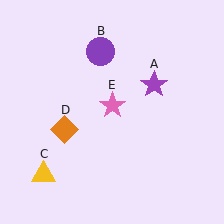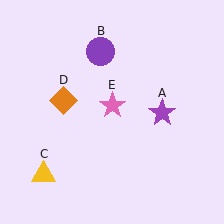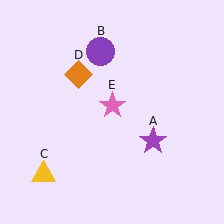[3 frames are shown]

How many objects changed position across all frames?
2 objects changed position: purple star (object A), orange diamond (object D).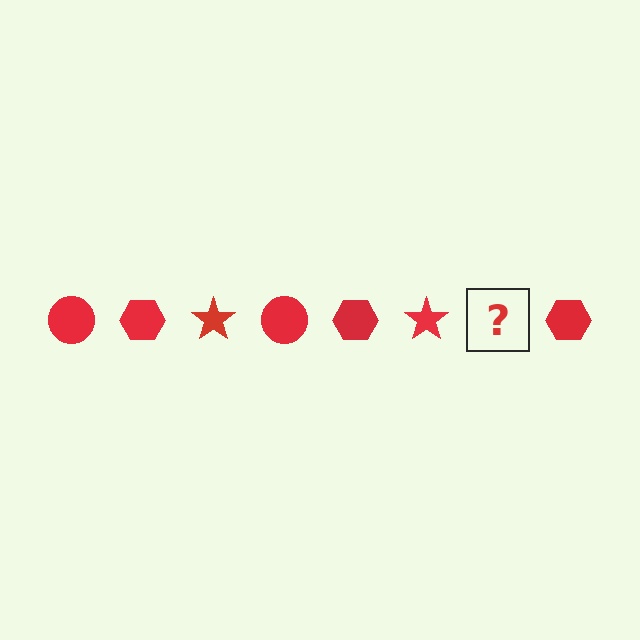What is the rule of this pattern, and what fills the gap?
The rule is that the pattern cycles through circle, hexagon, star shapes in red. The gap should be filled with a red circle.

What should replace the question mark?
The question mark should be replaced with a red circle.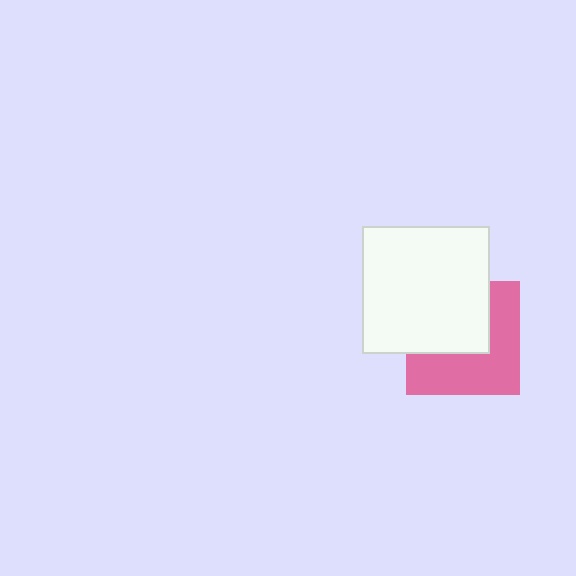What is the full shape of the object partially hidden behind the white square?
The partially hidden object is a pink square.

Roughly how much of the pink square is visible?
About half of it is visible (roughly 53%).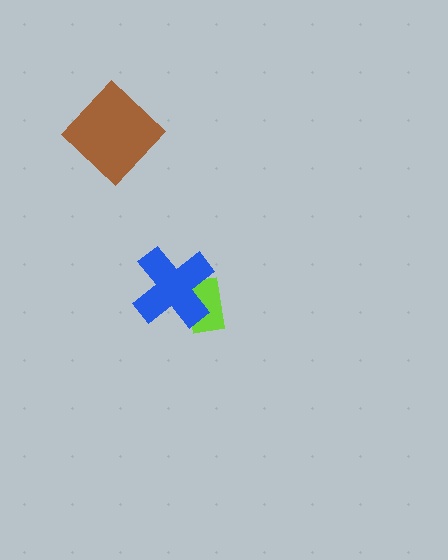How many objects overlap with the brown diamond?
0 objects overlap with the brown diamond.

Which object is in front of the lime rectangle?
The blue cross is in front of the lime rectangle.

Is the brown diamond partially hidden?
No, no other shape covers it.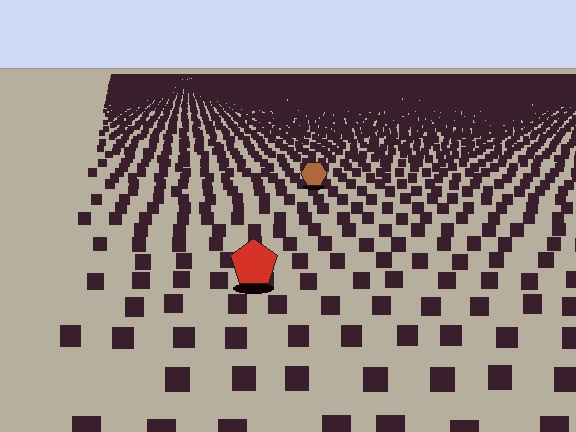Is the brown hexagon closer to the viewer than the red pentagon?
No. The red pentagon is closer — you can tell from the texture gradient: the ground texture is coarser near it.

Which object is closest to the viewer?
The red pentagon is closest. The texture marks near it are larger and more spread out.